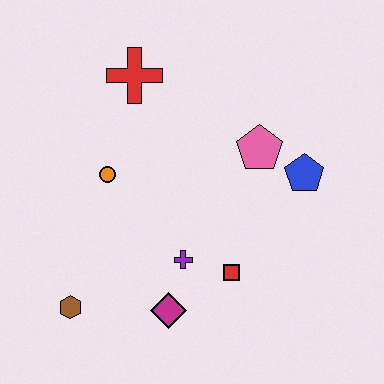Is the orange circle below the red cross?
Yes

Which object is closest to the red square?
The purple cross is closest to the red square.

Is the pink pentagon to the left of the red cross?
No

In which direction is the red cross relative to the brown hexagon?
The red cross is above the brown hexagon.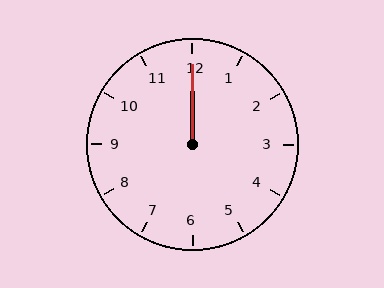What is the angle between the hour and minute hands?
Approximately 0 degrees.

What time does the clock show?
12:00.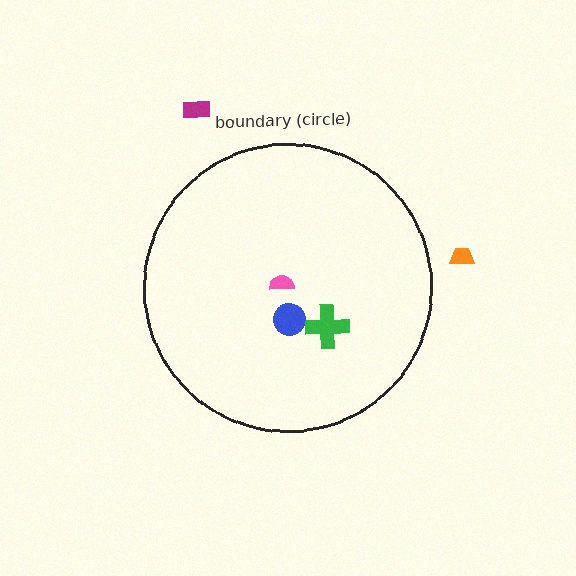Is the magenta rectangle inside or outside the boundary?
Outside.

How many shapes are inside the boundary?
3 inside, 2 outside.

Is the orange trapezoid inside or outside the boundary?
Outside.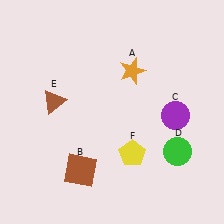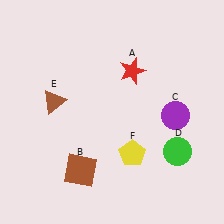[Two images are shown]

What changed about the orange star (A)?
In Image 1, A is orange. In Image 2, it changed to red.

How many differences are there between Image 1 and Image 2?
There is 1 difference between the two images.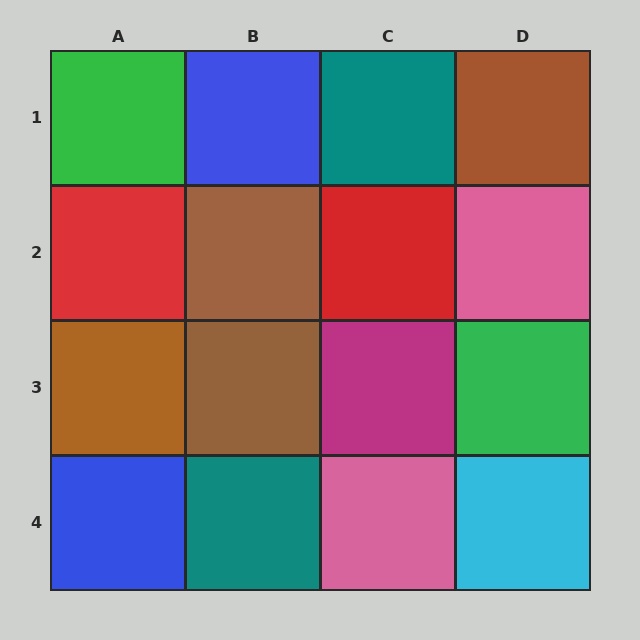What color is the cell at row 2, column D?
Pink.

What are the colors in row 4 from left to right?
Blue, teal, pink, cyan.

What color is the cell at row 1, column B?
Blue.